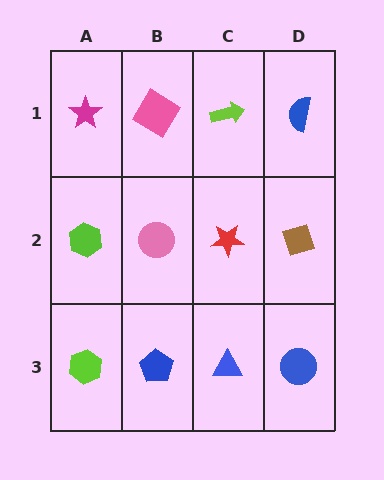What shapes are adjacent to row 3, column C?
A red star (row 2, column C), a blue pentagon (row 3, column B), a blue circle (row 3, column D).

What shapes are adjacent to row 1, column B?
A pink circle (row 2, column B), a magenta star (row 1, column A), a lime arrow (row 1, column C).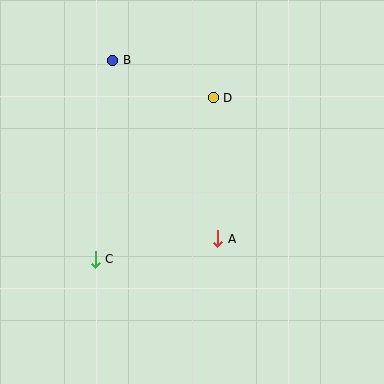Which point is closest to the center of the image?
Point A at (218, 239) is closest to the center.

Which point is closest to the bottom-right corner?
Point A is closest to the bottom-right corner.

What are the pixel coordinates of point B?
Point B is at (113, 60).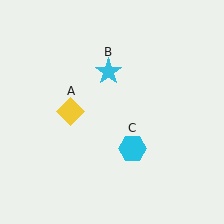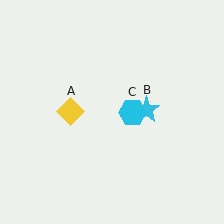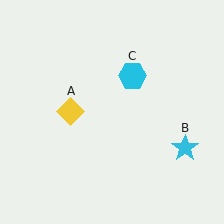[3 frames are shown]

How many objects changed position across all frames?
2 objects changed position: cyan star (object B), cyan hexagon (object C).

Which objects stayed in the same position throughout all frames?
Yellow diamond (object A) remained stationary.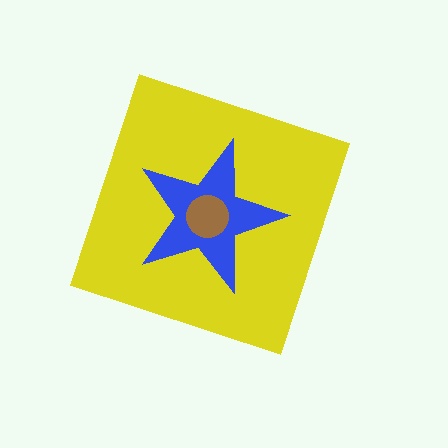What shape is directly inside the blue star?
The brown circle.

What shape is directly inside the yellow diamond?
The blue star.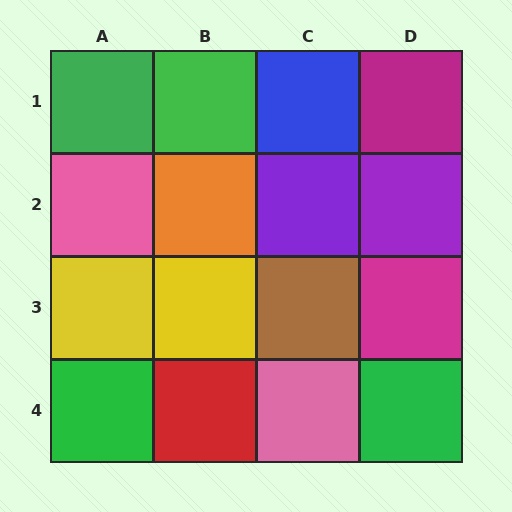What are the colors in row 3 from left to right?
Yellow, yellow, brown, magenta.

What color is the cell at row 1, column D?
Magenta.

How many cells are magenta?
2 cells are magenta.